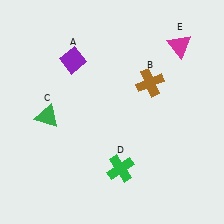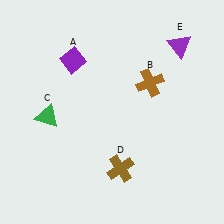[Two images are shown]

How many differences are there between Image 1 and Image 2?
There are 2 differences between the two images.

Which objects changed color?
D changed from green to brown. E changed from magenta to purple.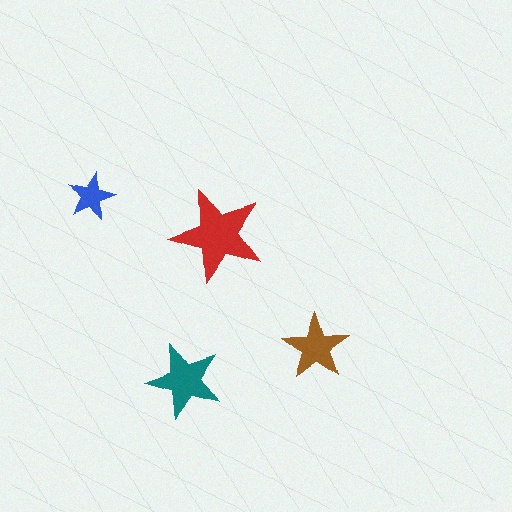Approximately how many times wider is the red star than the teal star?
About 1.5 times wider.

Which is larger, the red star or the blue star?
The red one.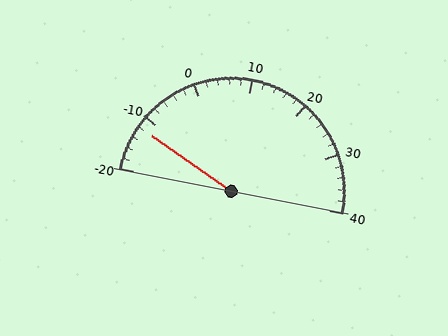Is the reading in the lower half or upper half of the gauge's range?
The reading is in the lower half of the range (-20 to 40).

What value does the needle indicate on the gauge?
The needle indicates approximately -12.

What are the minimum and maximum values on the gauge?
The gauge ranges from -20 to 40.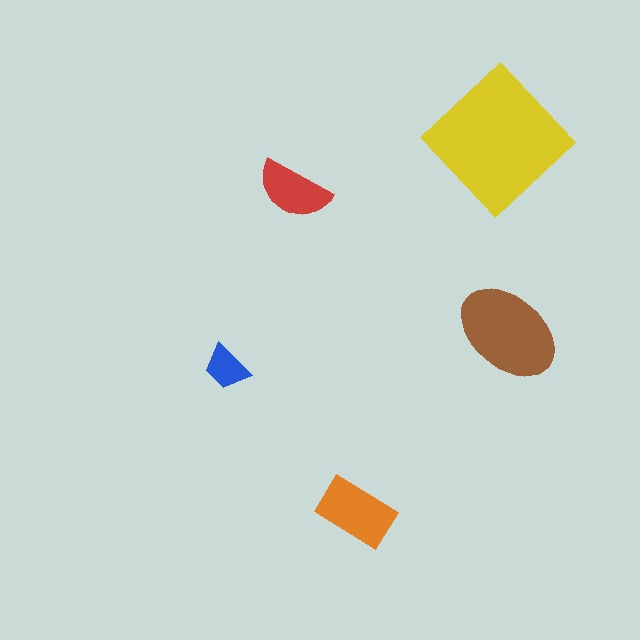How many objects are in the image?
There are 5 objects in the image.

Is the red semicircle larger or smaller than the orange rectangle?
Smaller.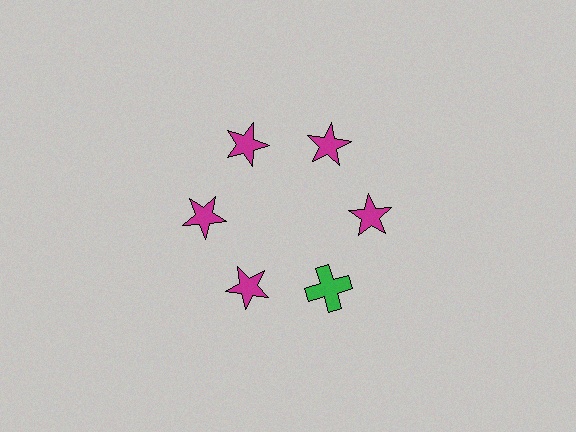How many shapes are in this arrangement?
There are 6 shapes arranged in a ring pattern.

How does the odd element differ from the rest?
It differs in both color (green instead of magenta) and shape (cross instead of star).